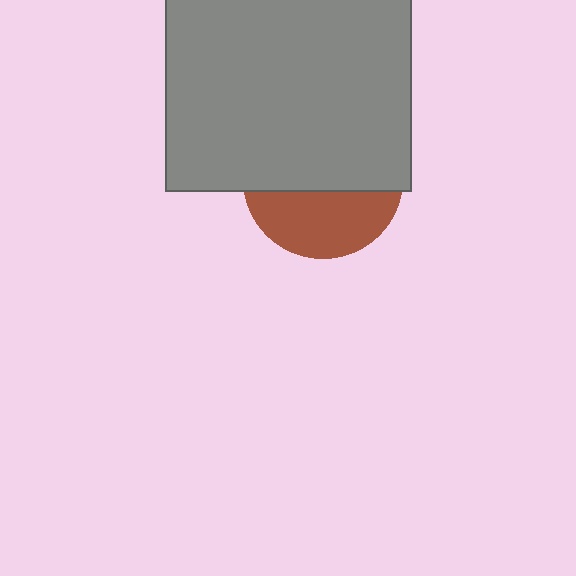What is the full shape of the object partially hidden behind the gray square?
The partially hidden object is a brown circle.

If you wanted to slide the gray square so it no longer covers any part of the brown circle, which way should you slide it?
Slide it up — that is the most direct way to separate the two shapes.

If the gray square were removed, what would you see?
You would see the complete brown circle.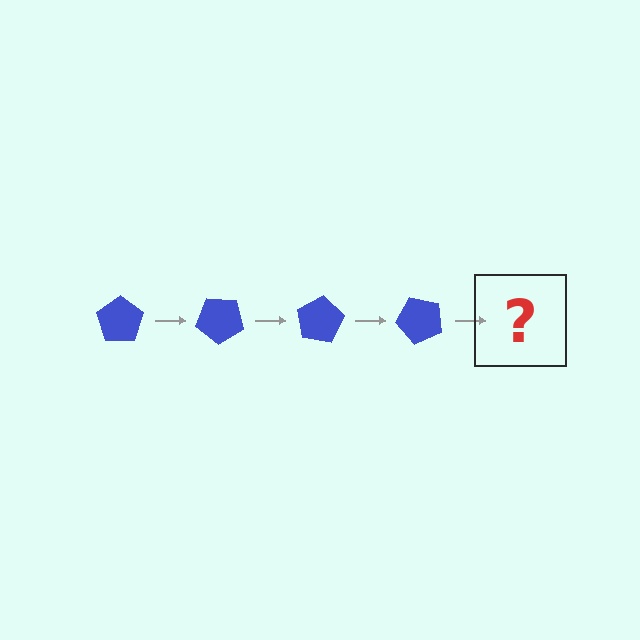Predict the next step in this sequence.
The next step is a blue pentagon rotated 160 degrees.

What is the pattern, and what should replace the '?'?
The pattern is that the pentagon rotates 40 degrees each step. The '?' should be a blue pentagon rotated 160 degrees.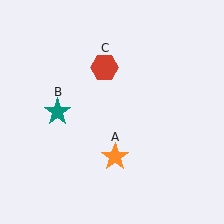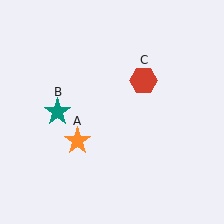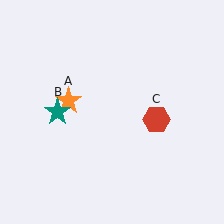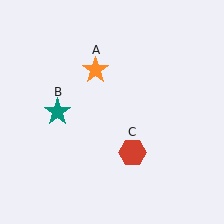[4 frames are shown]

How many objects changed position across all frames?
2 objects changed position: orange star (object A), red hexagon (object C).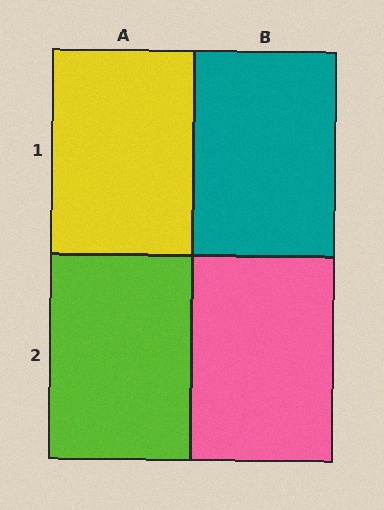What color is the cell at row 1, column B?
Teal.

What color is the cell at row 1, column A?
Yellow.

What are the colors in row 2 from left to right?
Lime, pink.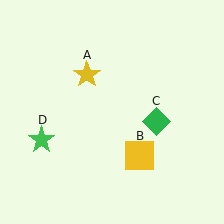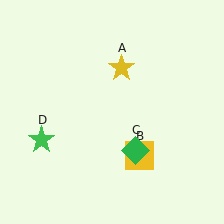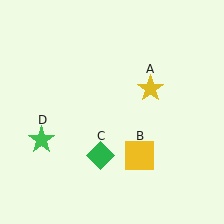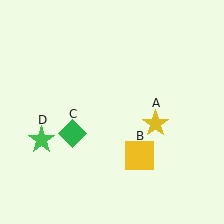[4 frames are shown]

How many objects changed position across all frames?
2 objects changed position: yellow star (object A), green diamond (object C).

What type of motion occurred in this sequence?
The yellow star (object A), green diamond (object C) rotated clockwise around the center of the scene.